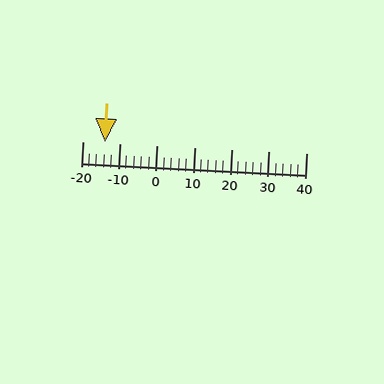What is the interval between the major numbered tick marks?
The major tick marks are spaced 10 units apart.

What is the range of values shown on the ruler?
The ruler shows values from -20 to 40.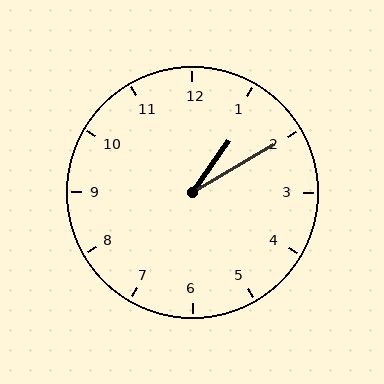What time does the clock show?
1:10.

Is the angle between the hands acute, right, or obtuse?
It is acute.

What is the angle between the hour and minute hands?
Approximately 25 degrees.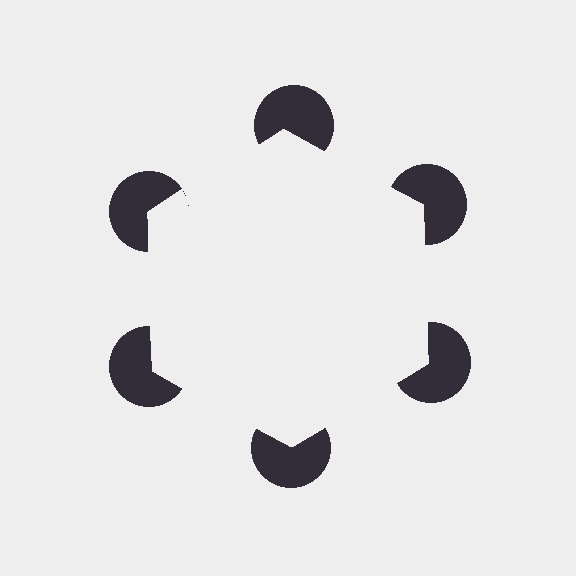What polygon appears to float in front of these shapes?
An illusory hexagon — its edges are inferred from the aligned wedge cuts in the pac-man discs, not physically drawn.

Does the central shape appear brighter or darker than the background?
It typically appears slightly brighter than the background, even though no actual brightness change is drawn.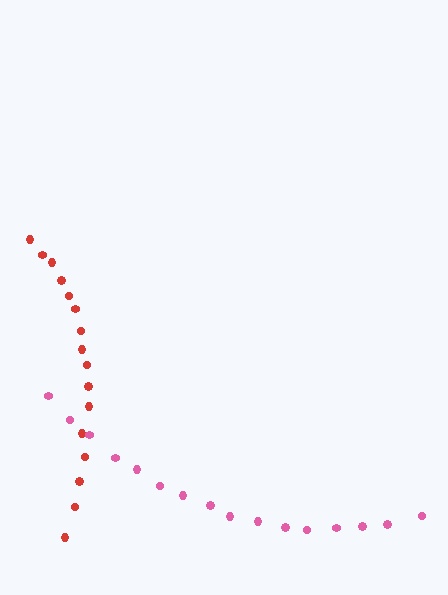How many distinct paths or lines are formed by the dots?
There are 2 distinct paths.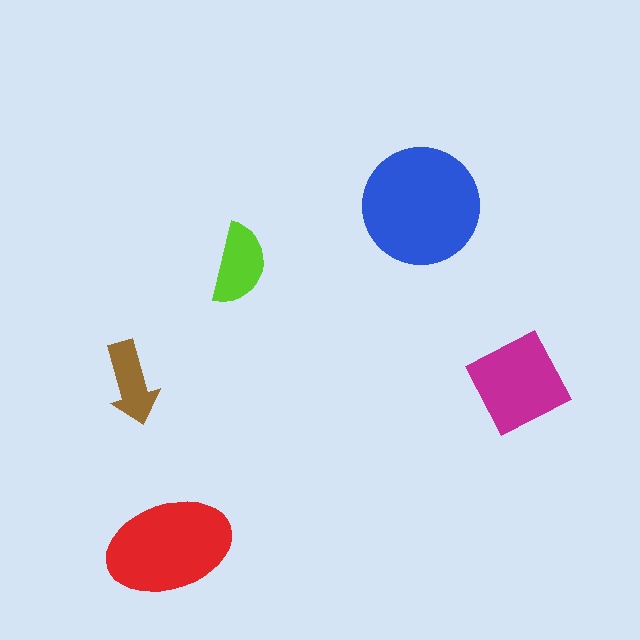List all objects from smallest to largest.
The brown arrow, the lime semicircle, the magenta diamond, the red ellipse, the blue circle.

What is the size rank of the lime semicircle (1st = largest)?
4th.